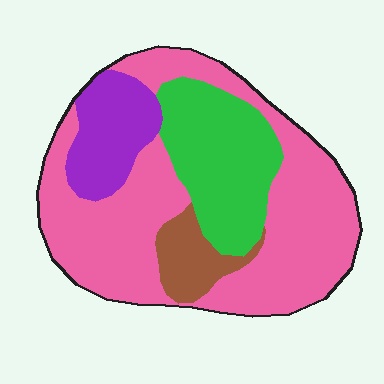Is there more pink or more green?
Pink.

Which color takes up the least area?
Brown, at roughly 10%.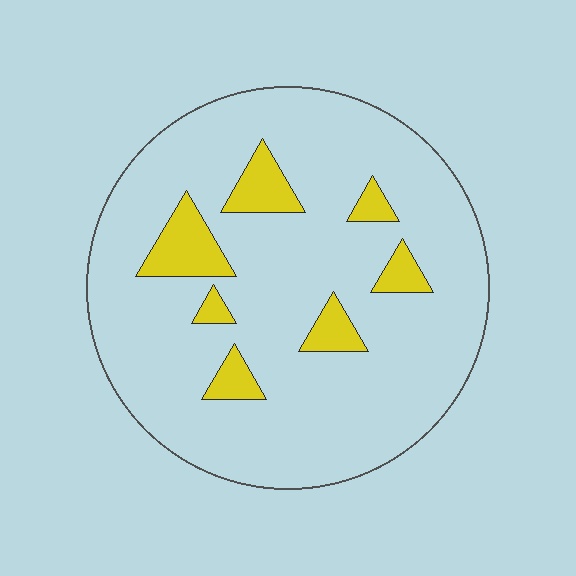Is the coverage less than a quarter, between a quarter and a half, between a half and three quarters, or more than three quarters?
Less than a quarter.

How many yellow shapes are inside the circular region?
7.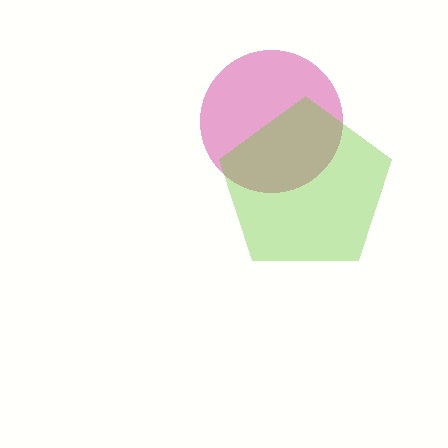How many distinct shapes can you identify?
There are 2 distinct shapes: a pink circle, a lime pentagon.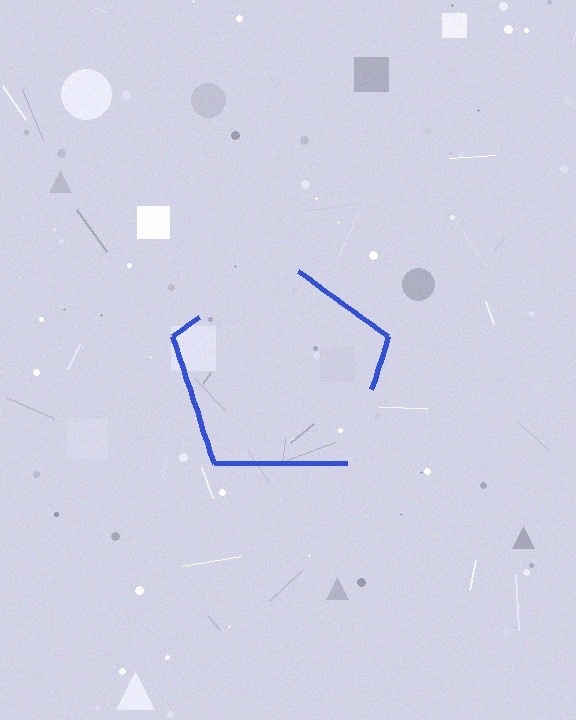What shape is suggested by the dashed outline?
The dashed outline suggests a pentagon.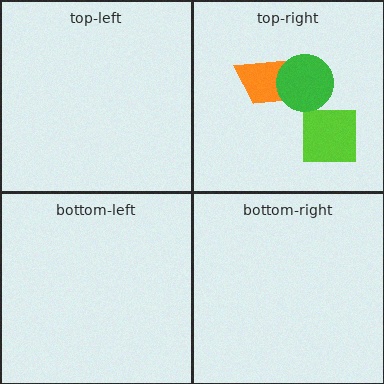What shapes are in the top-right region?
The orange trapezoid, the lime square, the green circle.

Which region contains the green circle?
The top-right region.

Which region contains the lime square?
The top-right region.